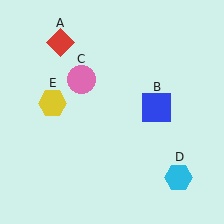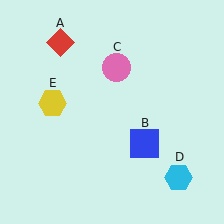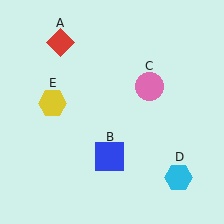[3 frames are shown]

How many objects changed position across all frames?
2 objects changed position: blue square (object B), pink circle (object C).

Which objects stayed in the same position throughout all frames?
Red diamond (object A) and cyan hexagon (object D) and yellow hexagon (object E) remained stationary.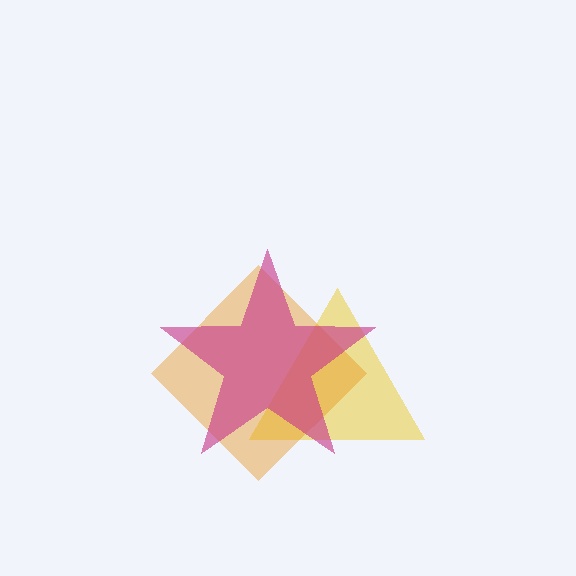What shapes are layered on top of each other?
The layered shapes are: a yellow triangle, an orange diamond, a magenta star.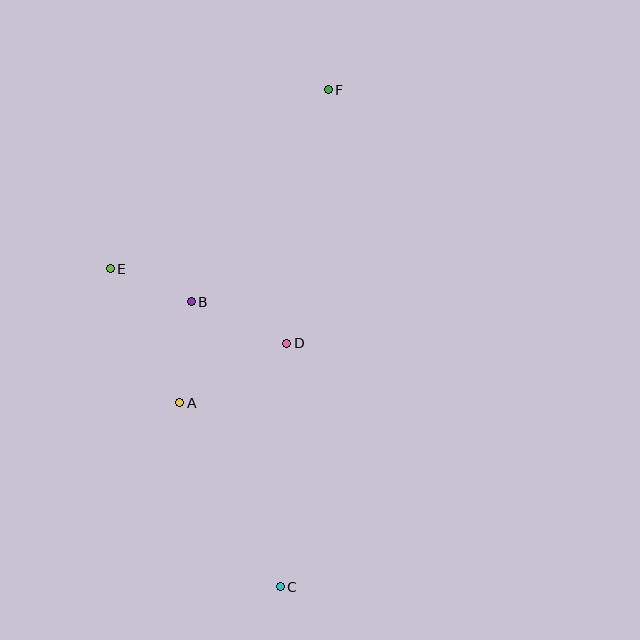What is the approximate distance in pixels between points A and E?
The distance between A and E is approximately 151 pixels.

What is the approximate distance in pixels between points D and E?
The distance between D and E is approximately 191 pixels.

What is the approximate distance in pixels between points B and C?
The distance between B and C is approximately 299 pixels.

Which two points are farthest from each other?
Points C and F are farthest from each other.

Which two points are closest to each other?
Points B and E are closest to each other.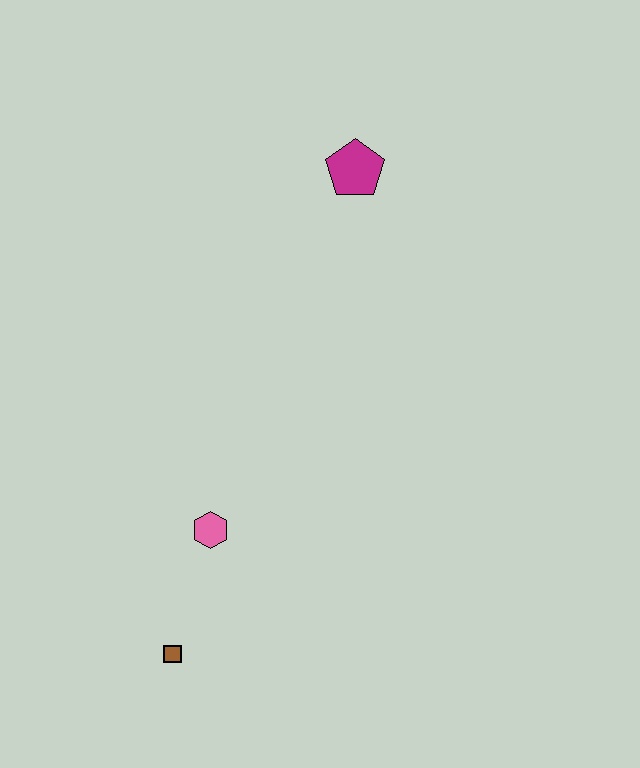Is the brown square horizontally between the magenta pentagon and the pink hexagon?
No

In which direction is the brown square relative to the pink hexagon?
The brown square is below the pink hexagon.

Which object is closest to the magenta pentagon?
The pink hexagon is closest to the magenta pentagon.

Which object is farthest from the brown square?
The magenta pentagon is farthest from the brown square.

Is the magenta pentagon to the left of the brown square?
No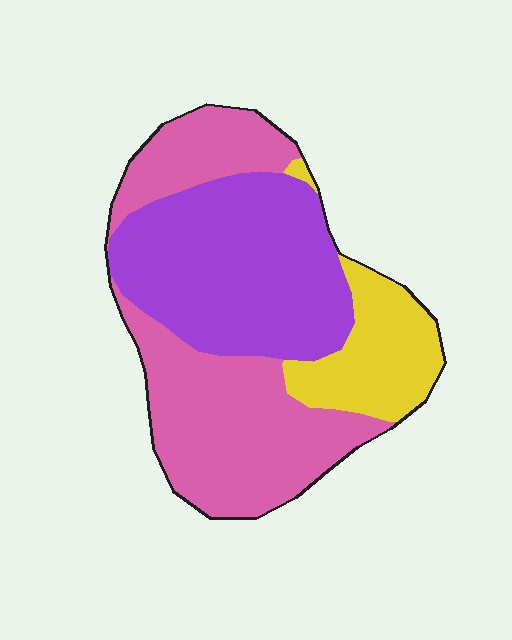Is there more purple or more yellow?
Purple.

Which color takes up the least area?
Yellow, at roughly 15%.